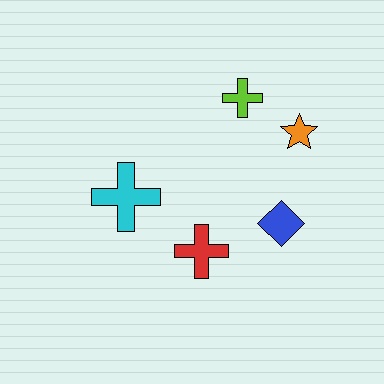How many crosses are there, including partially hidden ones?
There are 3 crosses.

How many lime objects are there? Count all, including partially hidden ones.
There is 1 lime object.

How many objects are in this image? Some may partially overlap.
There are 5 objects.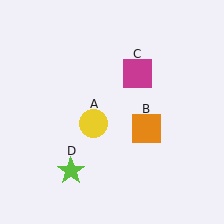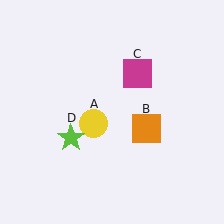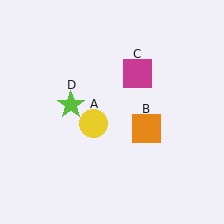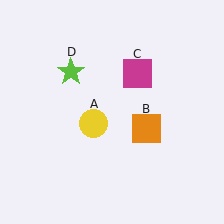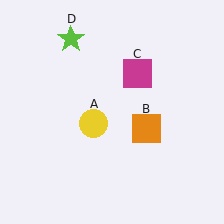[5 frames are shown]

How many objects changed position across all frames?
1 object changed position: lime star (object D).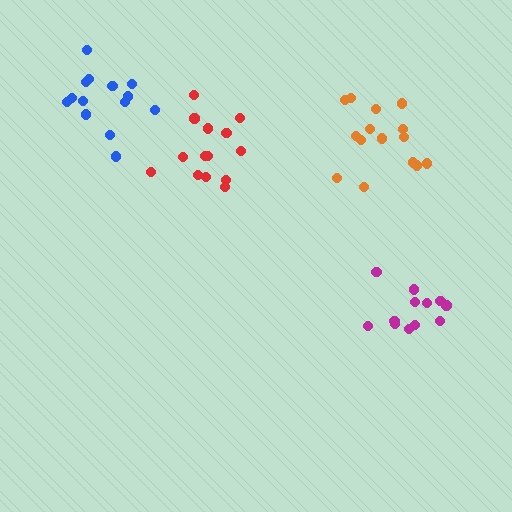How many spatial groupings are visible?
There are 4 spatial groupings.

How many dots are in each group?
Group 1: 14 dots, Group 2: 12 dots, Group 3: 14 dots, Group 4: 15 dots (55 total).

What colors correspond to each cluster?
The clusters are colored: red, magenta, blue, orange.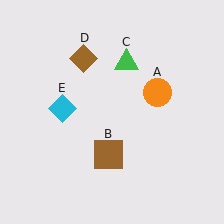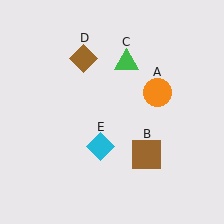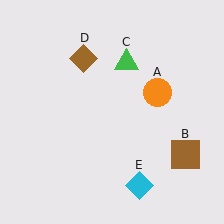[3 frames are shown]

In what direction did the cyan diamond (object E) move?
The cyan diamond (object E) moved down and to the right.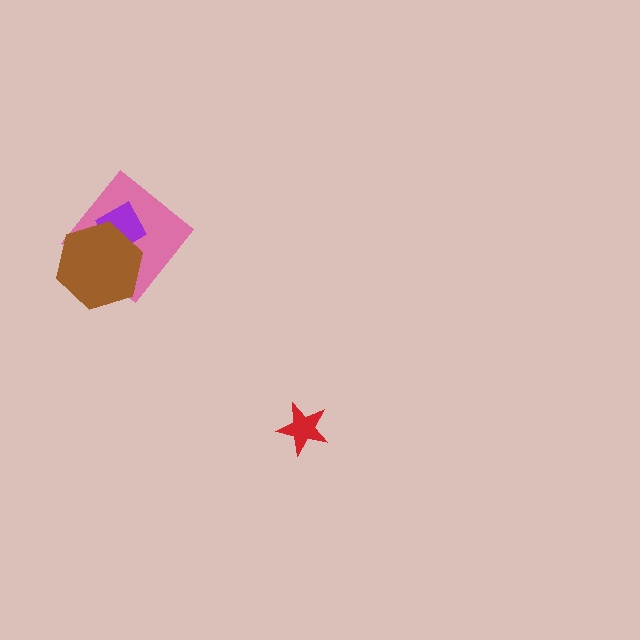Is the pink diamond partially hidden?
Yes, it is partially covered by another shape.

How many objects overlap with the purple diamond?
2 objects overlap with the purple diamond.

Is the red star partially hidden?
No, no other shape covers it.